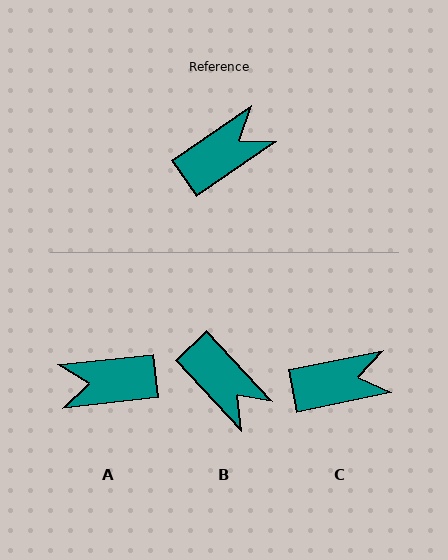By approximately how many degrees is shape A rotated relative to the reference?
Approximately 152 degrees counter-clockwise.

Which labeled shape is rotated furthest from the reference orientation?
A, about 152 degrees away.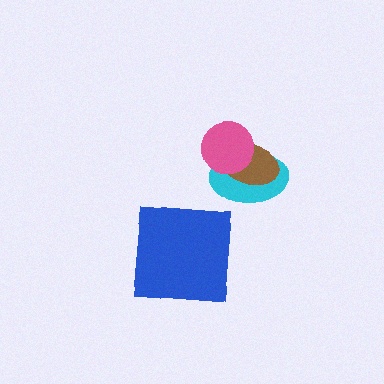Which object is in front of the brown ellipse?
The pink circle is in front of the brown ellipse.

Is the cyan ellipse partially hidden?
Yes, it is partially covered by another shape.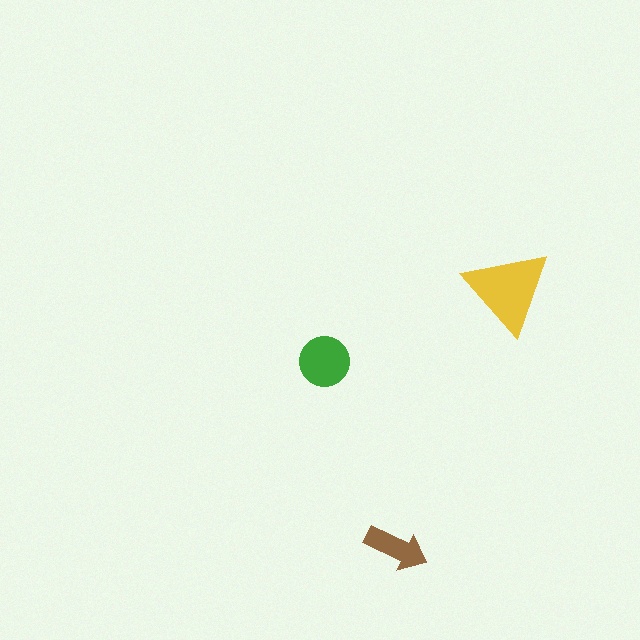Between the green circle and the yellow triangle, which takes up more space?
The yellow triangle.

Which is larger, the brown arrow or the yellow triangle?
The yellow triangle.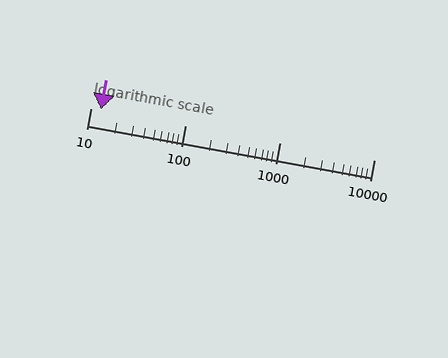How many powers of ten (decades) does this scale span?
The scale spans 3 decades, from 10 to 10000.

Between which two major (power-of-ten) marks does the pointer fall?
The pointer is between 10 and 100.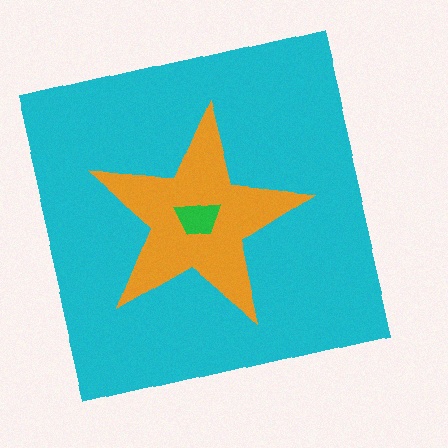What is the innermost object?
The green trapezoid.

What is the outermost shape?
The cyan square.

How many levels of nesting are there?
3.